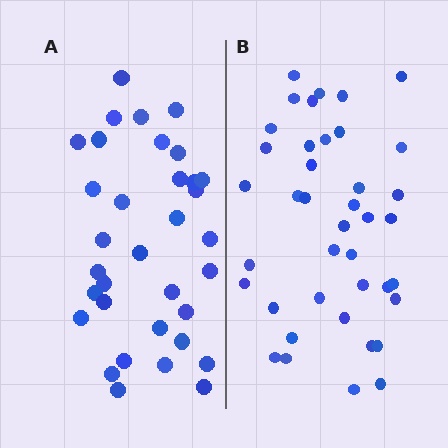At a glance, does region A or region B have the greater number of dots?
Region B (the right region) has more dots.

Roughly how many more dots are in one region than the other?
Region B has about 6 more dots than region A.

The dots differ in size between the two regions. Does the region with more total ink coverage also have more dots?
No. Region A has more total ink coverage because its dots are larger, but region B actually contains more individual dots. Total area can be misleading — the number of items is what matters here.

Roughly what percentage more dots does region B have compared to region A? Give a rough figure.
About 20% more.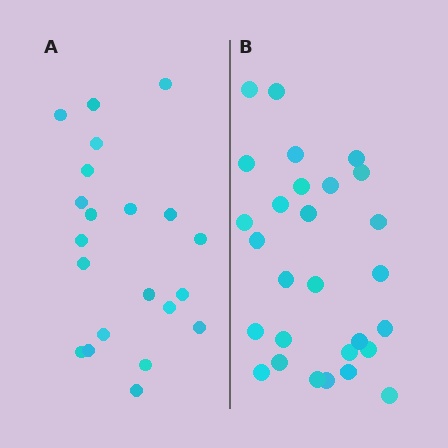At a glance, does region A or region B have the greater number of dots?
Region B (the right region) has more dots.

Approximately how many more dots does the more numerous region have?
Region B has roughly 8 or so more dots than region A.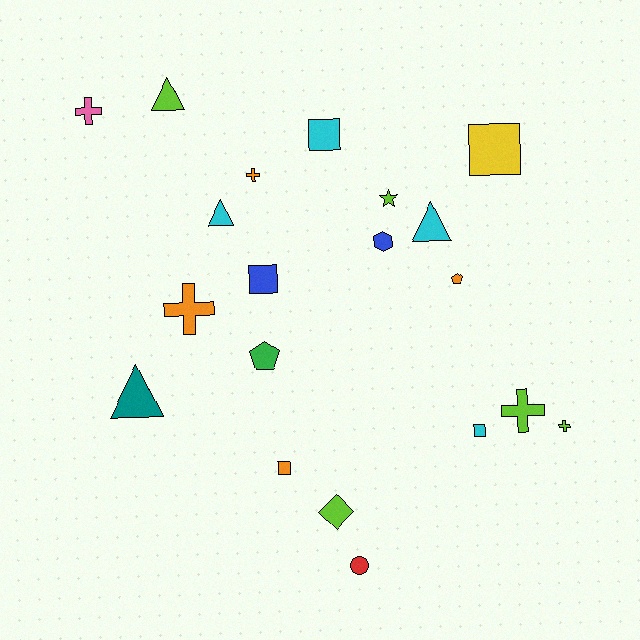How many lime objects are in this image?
There are 5 lime objects.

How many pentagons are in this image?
There are 2 pentagons.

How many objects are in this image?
There are 20 objects.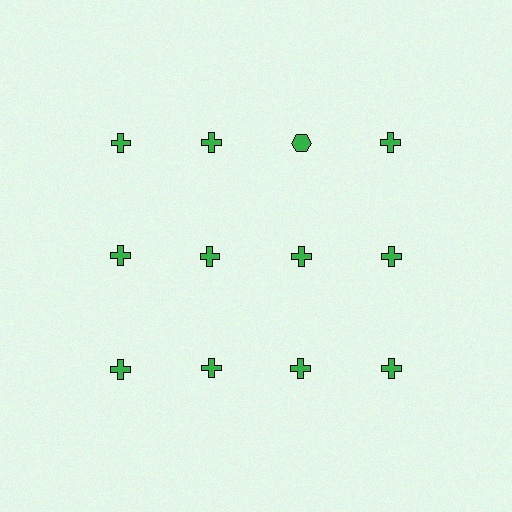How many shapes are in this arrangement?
There are 12 shapes arranged in a grid pattern.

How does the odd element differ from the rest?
It has a different shape: hexagon instead of cross.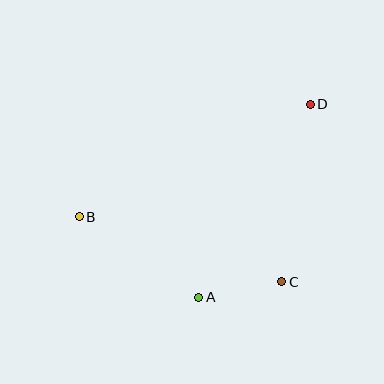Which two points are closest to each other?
Points A and C are closest to each other.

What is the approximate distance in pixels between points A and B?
The distance between A and B is approximately 144 pixels.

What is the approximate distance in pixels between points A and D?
The distance between A and D is approximately 223 pixels.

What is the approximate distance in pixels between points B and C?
The distance between B and C is approximately 212 pixels.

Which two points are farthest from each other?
Points B and D are farthest from each other.